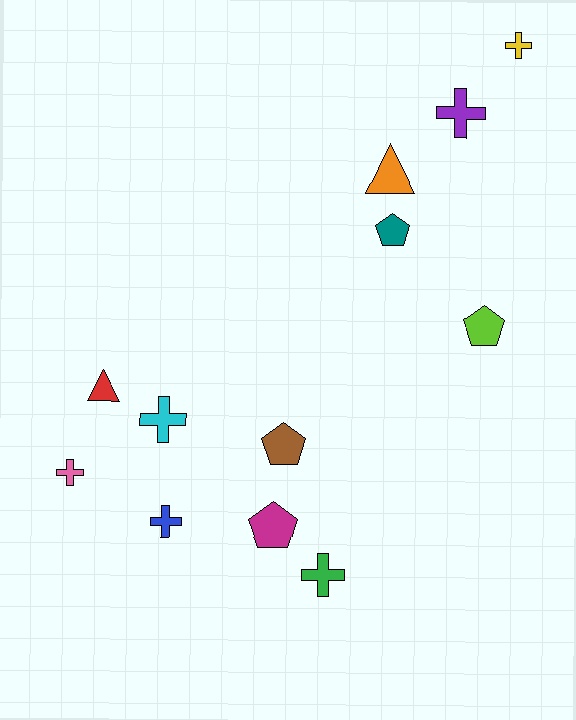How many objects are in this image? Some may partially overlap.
There are 12 objects.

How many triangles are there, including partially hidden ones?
There are 2 triangles.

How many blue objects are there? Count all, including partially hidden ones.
There is 1 blue object.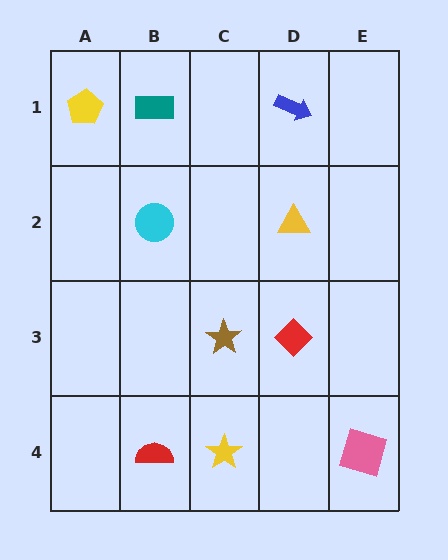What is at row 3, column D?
A red diamond.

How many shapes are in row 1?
3 shapes.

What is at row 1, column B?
A teal rectangle.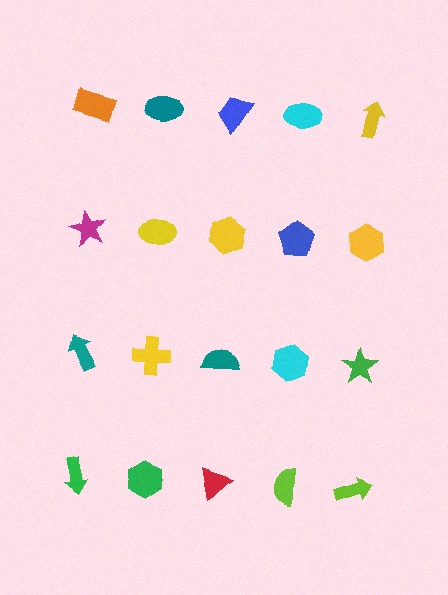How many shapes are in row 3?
5 shapes.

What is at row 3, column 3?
A teal semicircle.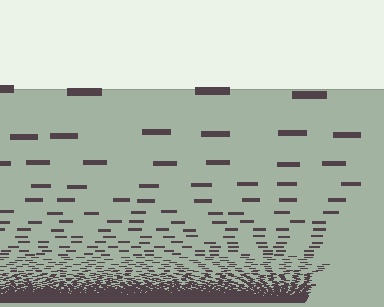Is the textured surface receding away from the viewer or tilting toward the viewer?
The surface appears to tilt toward the viewer. Texture elements get larger and sparser toward the top.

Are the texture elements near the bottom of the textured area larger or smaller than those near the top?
Smaller. The gradient is inverted — elements near the bottom are smaller and denser.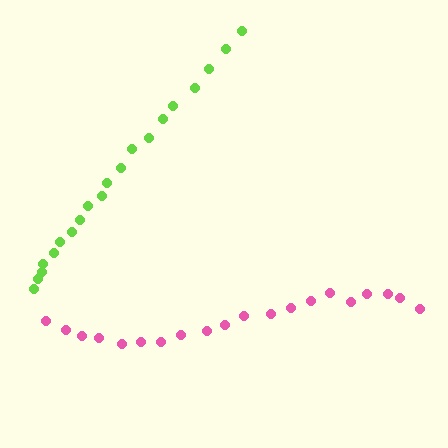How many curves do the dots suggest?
There are 2 distinct paths.